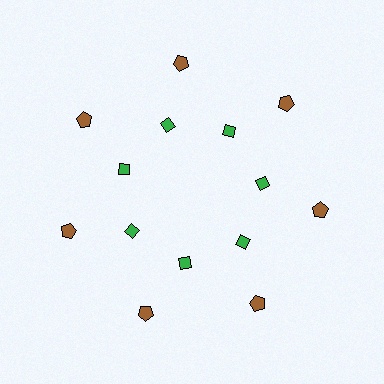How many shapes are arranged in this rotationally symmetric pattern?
There are 14 shapes, arranged in 7 groups of 2.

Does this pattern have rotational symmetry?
Yes, this pattern has 7-fold rotational symmetry. It looks the same after rotating 51 degrees around the center.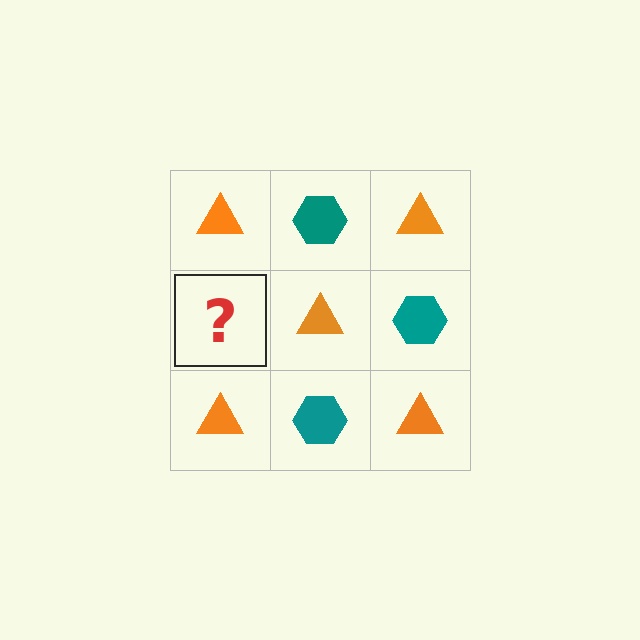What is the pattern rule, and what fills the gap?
The rule is that it alternates orange triangle and teal hexagon in a checkerboard pattern. The gap should be filled with a teal hexagon.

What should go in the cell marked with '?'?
The missing cell should contain a teal hexagon.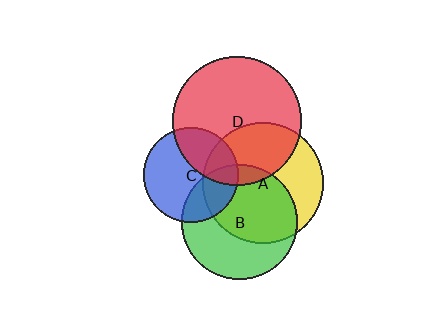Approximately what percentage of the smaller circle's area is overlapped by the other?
Approximately 35%.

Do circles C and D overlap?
Yes.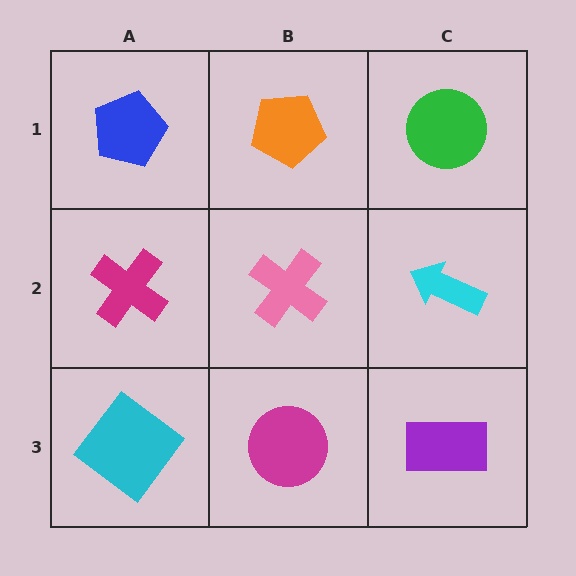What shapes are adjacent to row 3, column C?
A cyan arrow (row 2, column C), a magenta circle (row 3, column B).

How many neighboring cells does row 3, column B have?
3.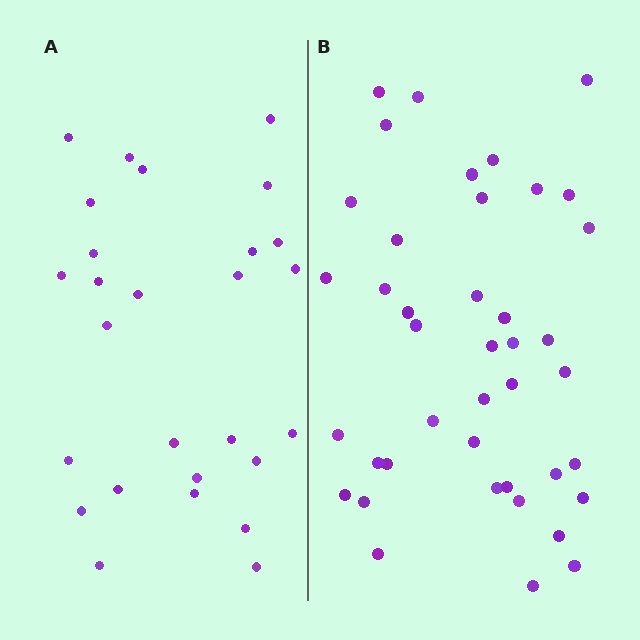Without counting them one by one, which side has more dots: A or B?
Region B (the right region) has more dots.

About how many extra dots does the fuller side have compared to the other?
Region B has approximately 15 more dots than region A.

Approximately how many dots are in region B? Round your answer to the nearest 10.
About 40 dots. (The exact count is 41, which rounds to 40.)